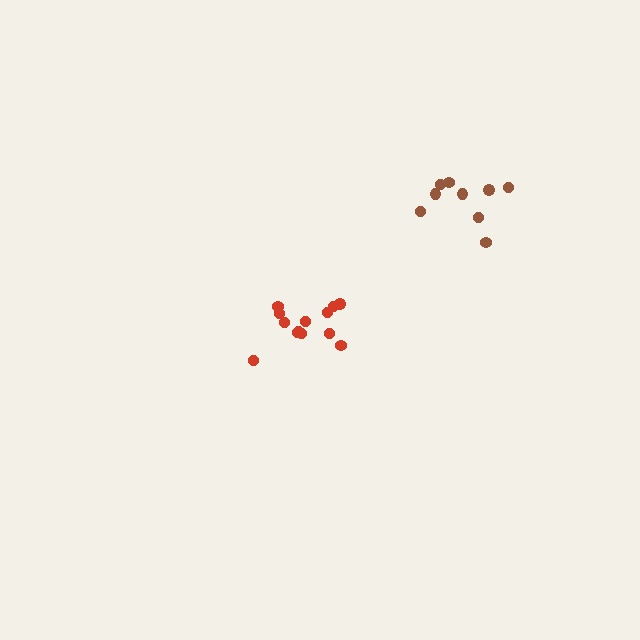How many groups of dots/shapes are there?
There are 2 groups.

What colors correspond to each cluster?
The clusters are colored: red, brown.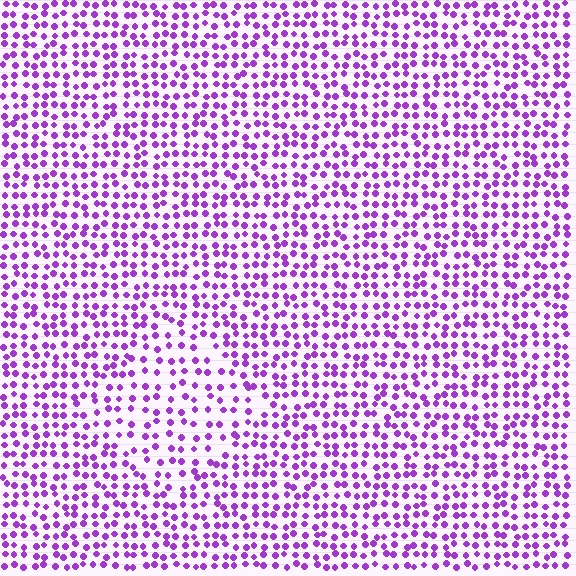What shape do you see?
I see a diamond.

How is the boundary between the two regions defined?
The boundary is defined by a change in element density (approximately 1.6x ratio). All elements are the same color, size, and shape.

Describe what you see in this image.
The image contains small purple elements arranged at two different densities. A diamond-shaped region is visible where the elements are less densely packed than the surrounding area.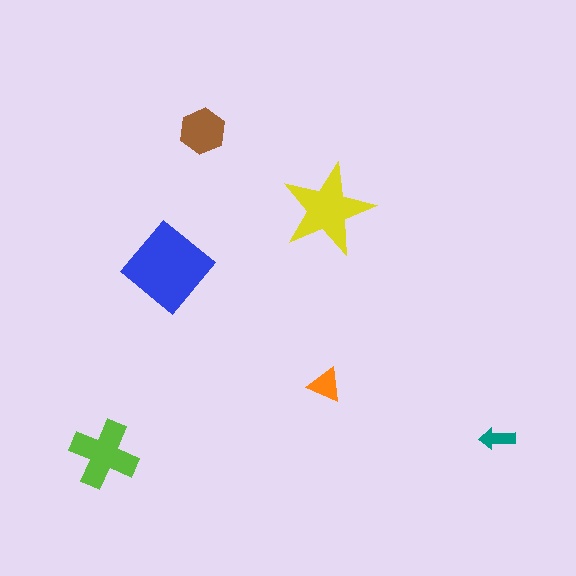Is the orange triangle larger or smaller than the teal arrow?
Larger.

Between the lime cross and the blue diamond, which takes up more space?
The blue diamond.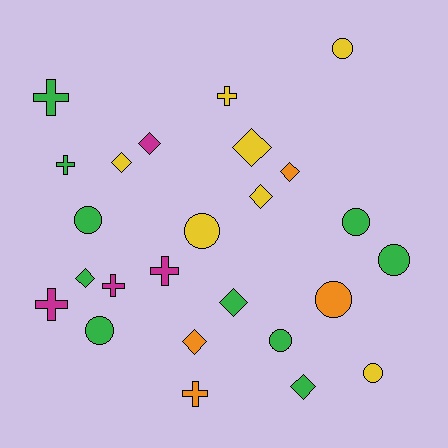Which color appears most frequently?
Green, with 10 objects.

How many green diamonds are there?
There are 3 green diamonds.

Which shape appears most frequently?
Diamond, with 9 objects.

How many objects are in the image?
There are 25 objects.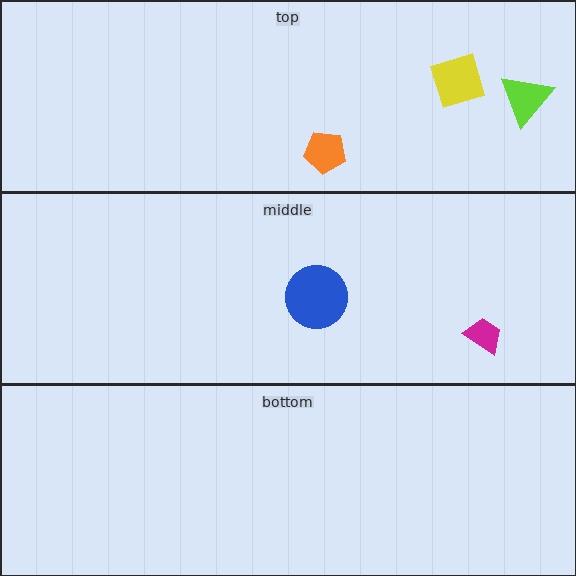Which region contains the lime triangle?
The top region.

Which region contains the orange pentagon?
The top region.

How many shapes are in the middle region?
2.